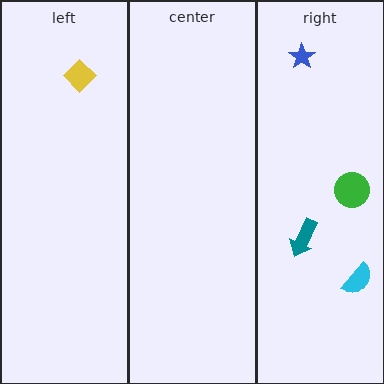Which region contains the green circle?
The right region.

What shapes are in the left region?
The yellow diamond.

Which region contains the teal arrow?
The right region.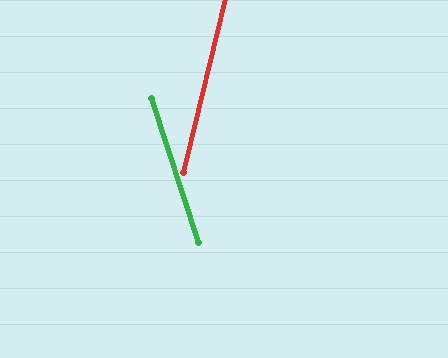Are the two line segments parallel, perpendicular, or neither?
Neither parallel nor perpendicular — they differ by about 31°.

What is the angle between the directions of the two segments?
Approximately 31 degrees.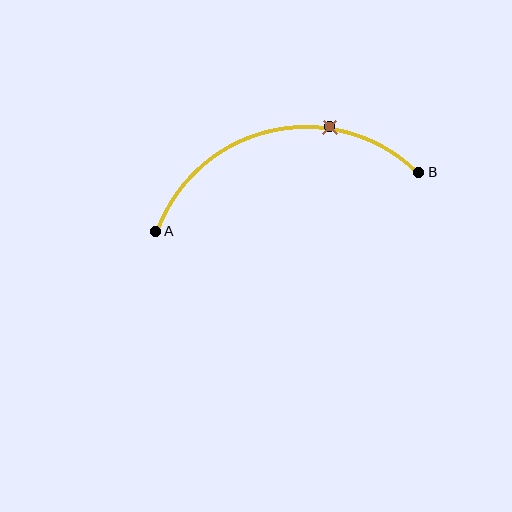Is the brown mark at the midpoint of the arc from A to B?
No. The brown mark lies on the arc but is closer to endpoint B. The arc midpoint would be at the point on the curve equidistant along the arc from both A and B.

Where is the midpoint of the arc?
The arc midpoint is the point on the curve farthest from the straight line joining A and B. It sits above that line.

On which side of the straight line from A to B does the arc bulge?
The arc bulges above the straight line connecting A and B.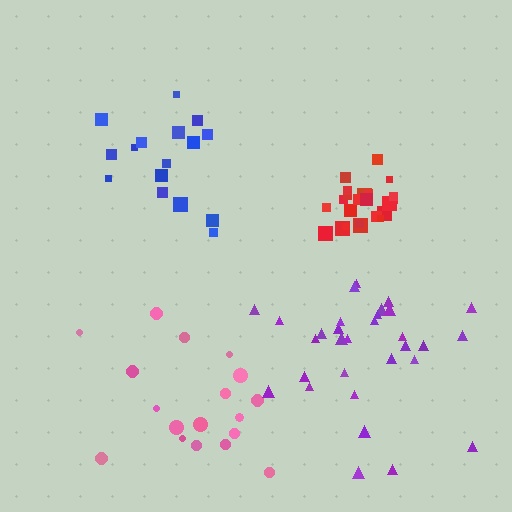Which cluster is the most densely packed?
Red.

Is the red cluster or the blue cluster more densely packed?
Red.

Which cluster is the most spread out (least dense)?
Pink.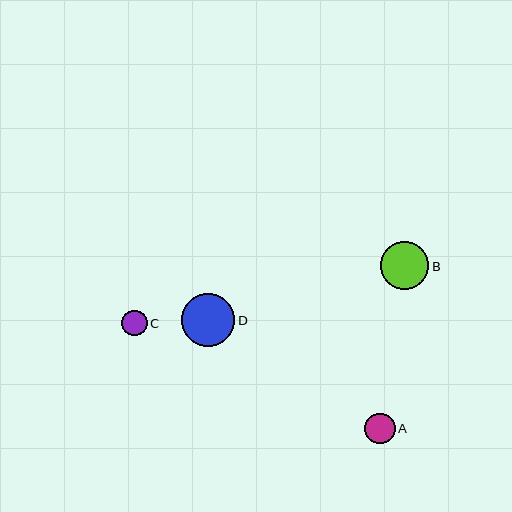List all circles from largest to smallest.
From largest to smallest: D, B, A, C.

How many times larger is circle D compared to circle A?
Circle D is approximately 1.7 times the size of circle A.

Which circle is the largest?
Circle D is the largest with a size of approximately 53 pixels.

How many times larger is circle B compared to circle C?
Circle B is approximately 1.9 times the size of circle C.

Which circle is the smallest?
Circle C is the smallest with a size of approximately 25 pixels.